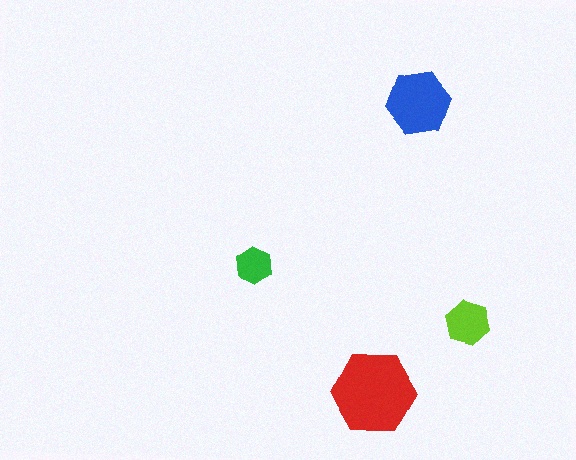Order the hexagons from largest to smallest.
the red one, the blue one, the lime one, the green one.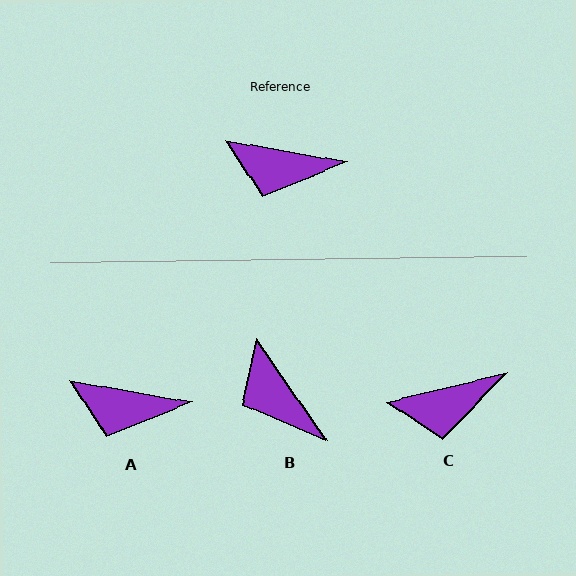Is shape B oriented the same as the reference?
No, it is off by about 45 degrees.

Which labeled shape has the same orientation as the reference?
A.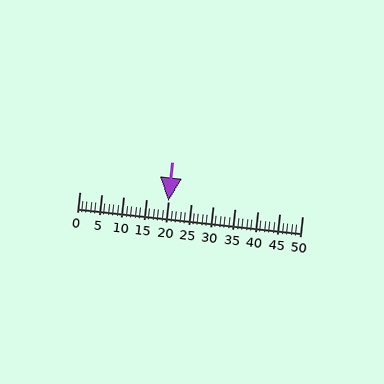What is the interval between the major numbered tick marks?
The major tick marks are spaced 5 units apart.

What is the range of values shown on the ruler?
The ruler shows values from 0 to 50.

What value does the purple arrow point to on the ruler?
The purple arrow points to approximately 20.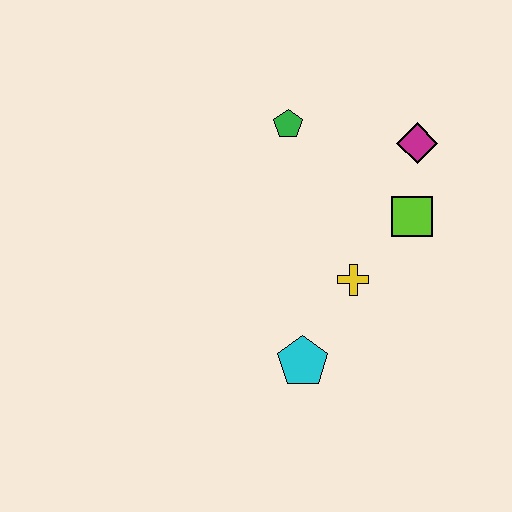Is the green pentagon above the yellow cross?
Yes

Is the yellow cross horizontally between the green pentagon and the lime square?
Yes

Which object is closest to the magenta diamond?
The lime square is closest to the magenta diamond.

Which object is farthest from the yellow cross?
The green pentagon is farthest from the yellow cross.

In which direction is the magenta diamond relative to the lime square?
The magenta diamond is above the lime square.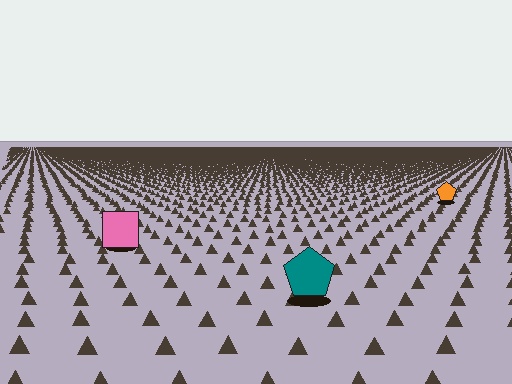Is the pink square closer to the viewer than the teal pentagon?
No. The teal pentagon is closer — you can tell from the texture gradient: the ground texture is coarser near it.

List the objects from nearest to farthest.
From nearest to farthest: the teal pentagon, the pink square, the orange pentagon.